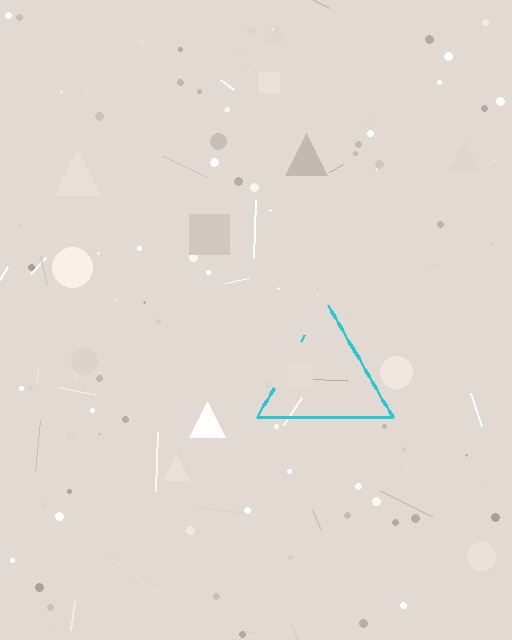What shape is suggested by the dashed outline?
The dashed outline suggests a triangle.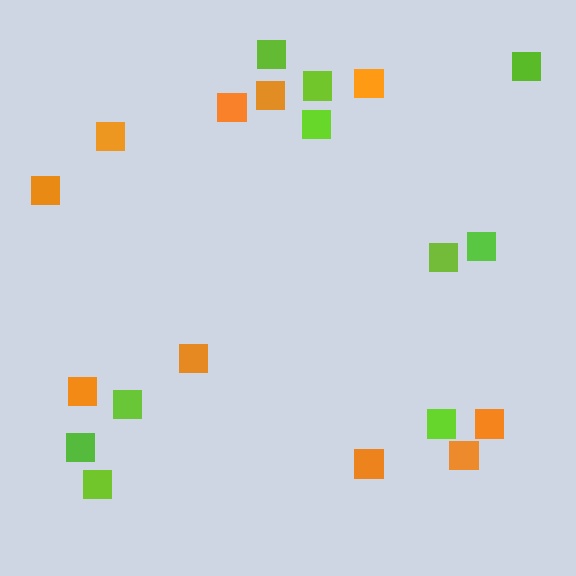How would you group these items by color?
There are 2 groups: one group of orange squares (10) and one group of lime squares (10).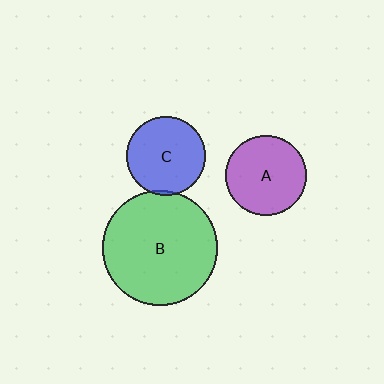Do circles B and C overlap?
Yes.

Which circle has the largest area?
Circle B (green).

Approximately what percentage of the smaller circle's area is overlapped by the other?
Approximately 5%.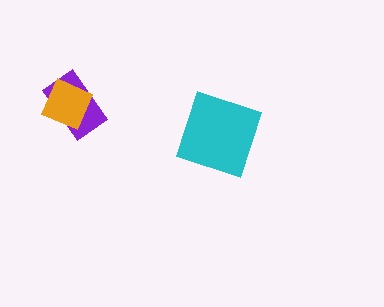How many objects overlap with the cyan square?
0 objects overlap with the cyan square.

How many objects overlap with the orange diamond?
1 object overlaps with the orange diamond.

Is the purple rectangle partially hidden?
Yes, it is partially covered by another shape.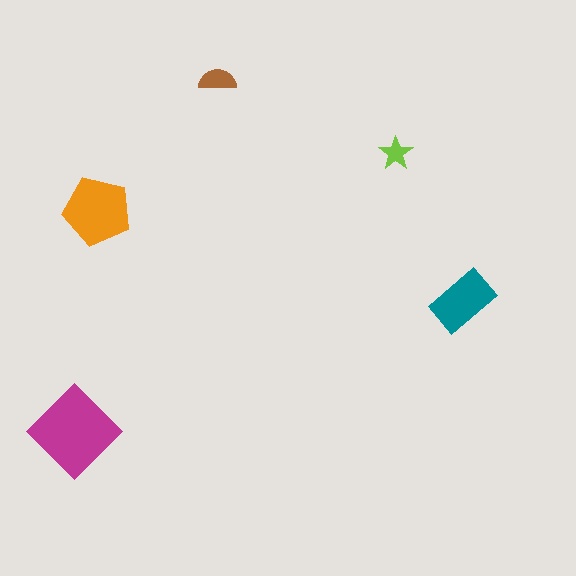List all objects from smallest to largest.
The lime star, the brown semicircle, the teal rectangle, the orange pentagon, the magenta diamond.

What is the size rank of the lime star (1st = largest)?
5th.